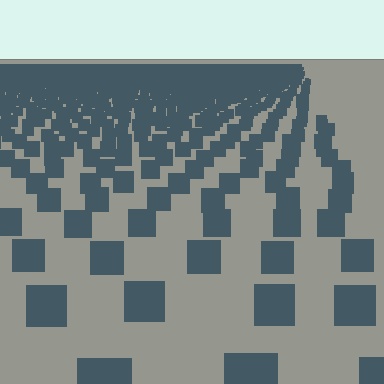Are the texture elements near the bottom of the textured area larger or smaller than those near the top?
Larger. Near the bottom, elements are closer to the viewer and appear at a bigger on-screen size.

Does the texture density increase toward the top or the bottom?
Density increases toward the top.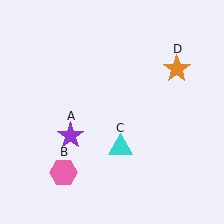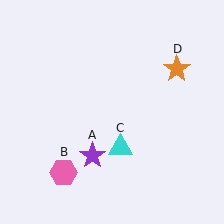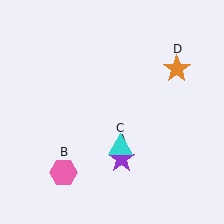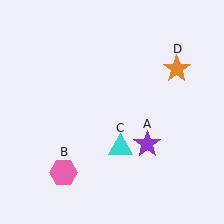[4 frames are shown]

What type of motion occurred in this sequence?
The purple star (object A) rotated counterclockwise around the center of the scene.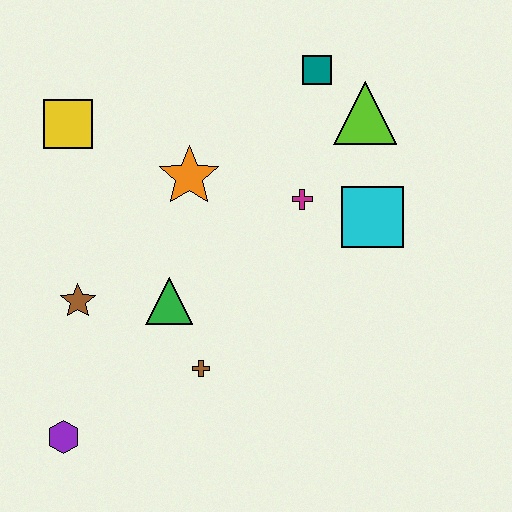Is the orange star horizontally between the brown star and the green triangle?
No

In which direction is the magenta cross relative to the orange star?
The magenta cross is to the right of the orange star.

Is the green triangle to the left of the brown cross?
Yes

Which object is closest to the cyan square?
The magenta cross is closest to the cyan square.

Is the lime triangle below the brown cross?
No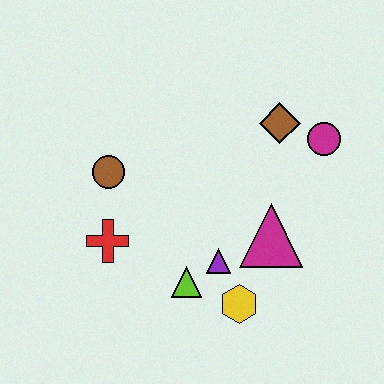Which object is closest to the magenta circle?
The brown diamond is closest to the magenta circle.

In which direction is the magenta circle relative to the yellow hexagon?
The magenta circle is above the yellow hexagon.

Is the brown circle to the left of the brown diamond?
Yes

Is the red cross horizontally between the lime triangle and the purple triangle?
No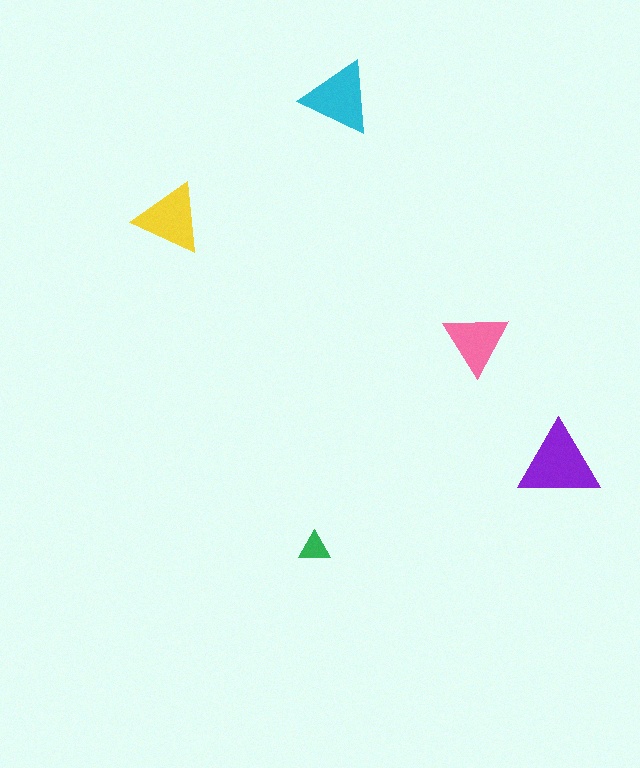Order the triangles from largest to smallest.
the purple one, the cyan one, the yellow one, the pink one, the green one.